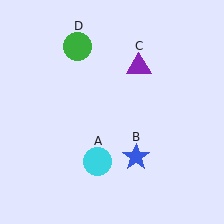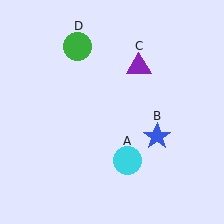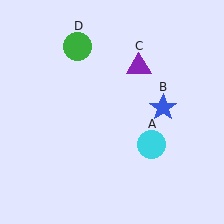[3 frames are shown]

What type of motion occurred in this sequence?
The cyan circle (object A), blue star (object B) rotated counterclockwise around the center of the scene.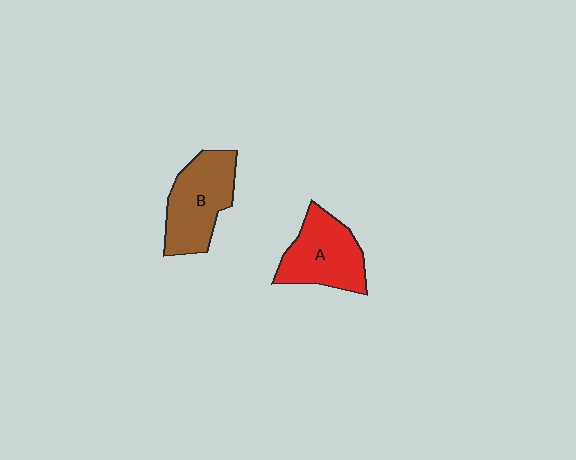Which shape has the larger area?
Shape B (brown).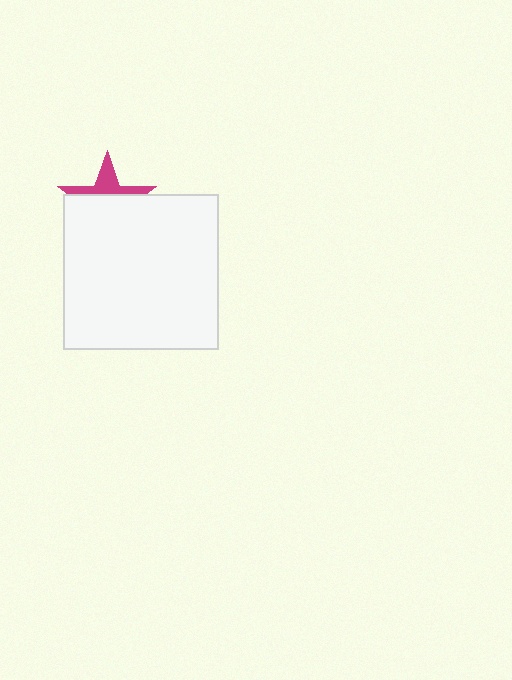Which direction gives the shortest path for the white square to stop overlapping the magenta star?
Moving down gives the shortest separation.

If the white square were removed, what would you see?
You would see the complete magenta star.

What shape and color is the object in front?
The object in front is a white square.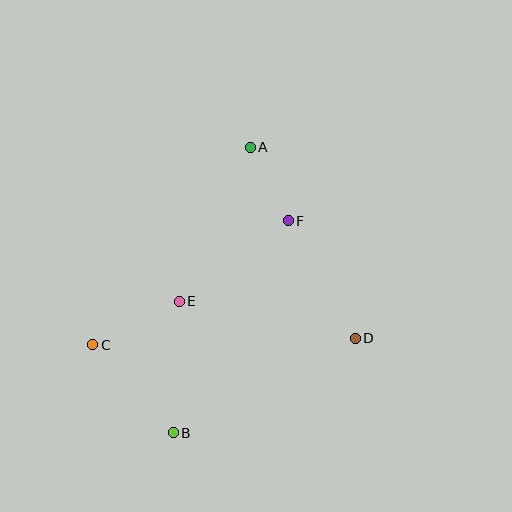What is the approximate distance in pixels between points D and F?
The distance between D and F is approximately 135 pixels.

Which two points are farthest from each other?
Points A and B are farthest from each other.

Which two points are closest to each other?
Points A and F are closest to each other.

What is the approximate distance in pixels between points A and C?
The distance between A and C is approximately 252 pixels.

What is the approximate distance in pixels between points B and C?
The distance between B and C is approximately 119 pixels.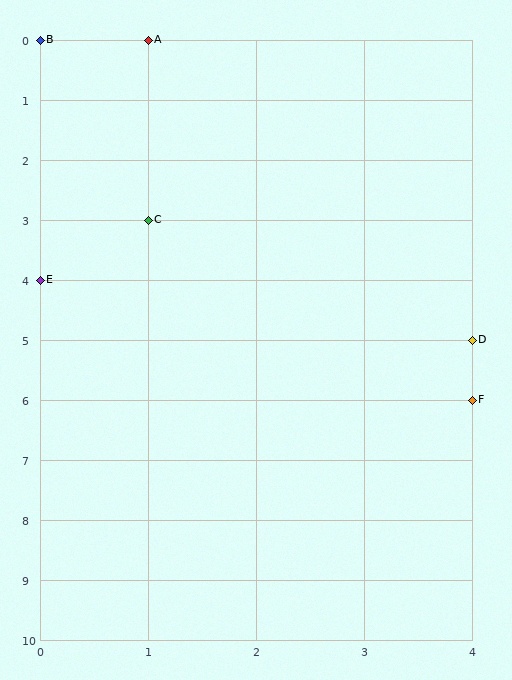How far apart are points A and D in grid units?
Points A and D are 3 columns and 5 rows apart (about 5.8 grid units diagonally).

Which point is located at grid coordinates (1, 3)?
Point C is at (1, 3).